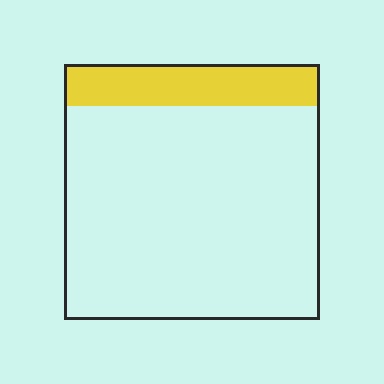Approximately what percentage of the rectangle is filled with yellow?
Approximately 15%.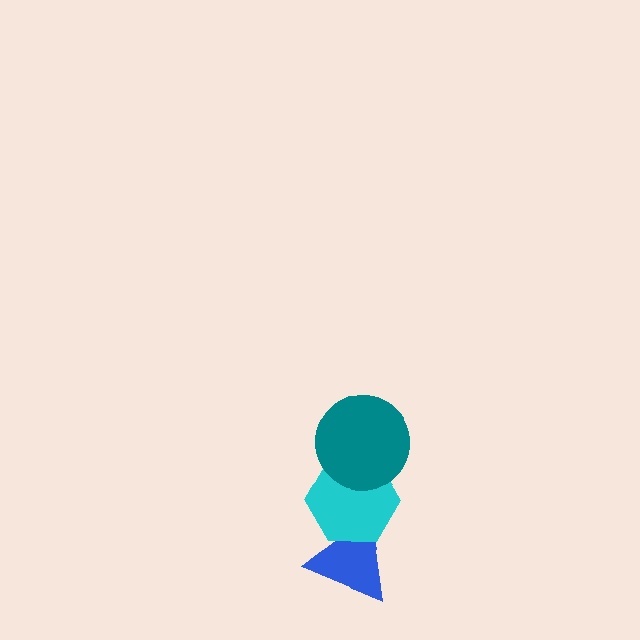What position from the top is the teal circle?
The teal circle is 1st from the top.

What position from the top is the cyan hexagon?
The cyan hexagon is 2nd from the top.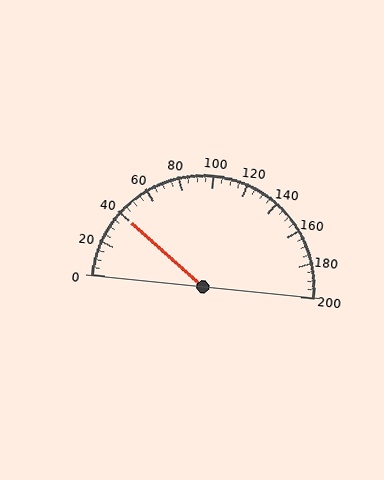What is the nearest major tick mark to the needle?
The nearest major tick mark is 40.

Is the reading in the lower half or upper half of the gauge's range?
The reading is in the lower half of the range (0 to 200).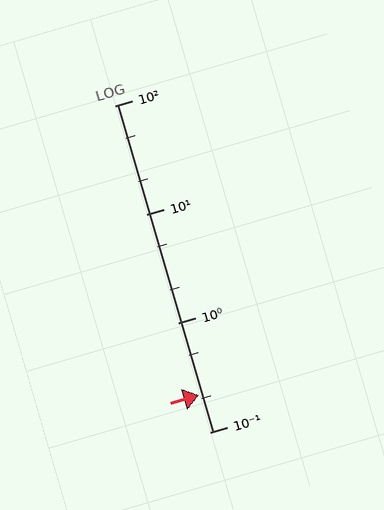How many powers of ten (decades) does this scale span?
The scale spans 3 decades, from 0.1 to 100.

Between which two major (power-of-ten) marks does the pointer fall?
The pointer is between 0.1 and 1.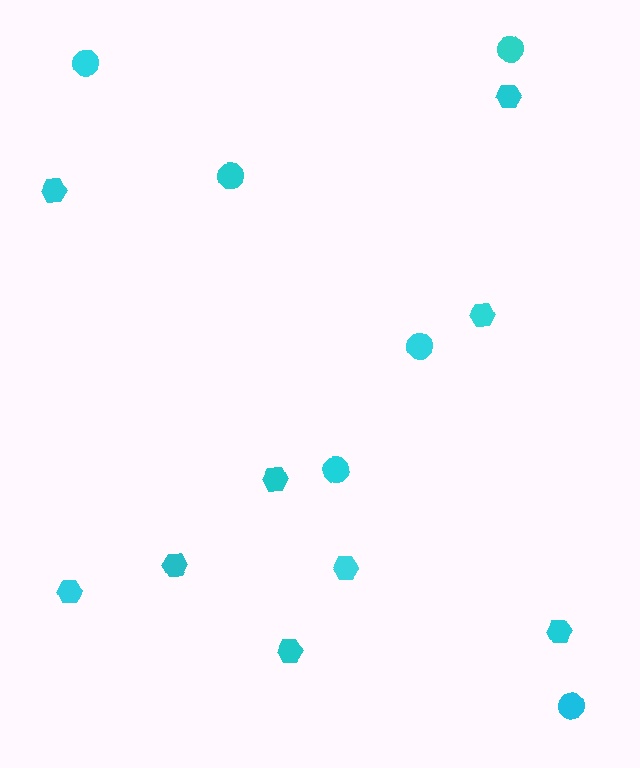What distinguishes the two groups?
There are 2 groups: one group of circles (6) and one group of hexagons (9).